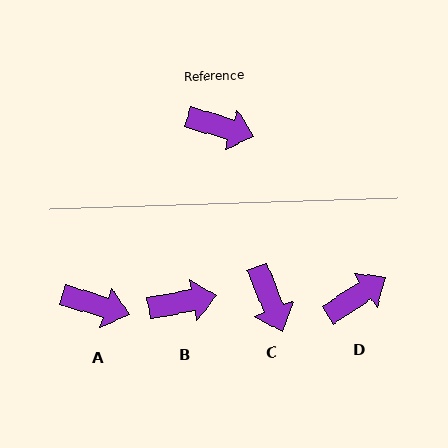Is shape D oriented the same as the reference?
No, it is off by about 50 degrees.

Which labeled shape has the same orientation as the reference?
A.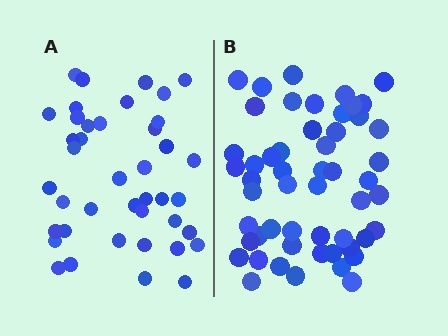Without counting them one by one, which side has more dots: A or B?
Region B (the right region) has more dots.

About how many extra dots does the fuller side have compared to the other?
Region B has roughly 12 or so more dots than region A.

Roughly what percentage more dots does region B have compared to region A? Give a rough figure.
About 30% more.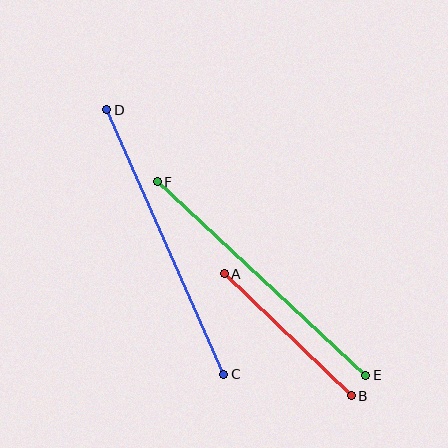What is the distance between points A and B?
The distance is approximately 176 pixels.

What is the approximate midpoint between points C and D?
The midpoint is at approximately (165, 242) pixels.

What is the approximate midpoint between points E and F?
The midpoint is at approximately (262, 278) pixels.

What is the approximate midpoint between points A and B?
The midpoint is at approximately (288, 335) pixels.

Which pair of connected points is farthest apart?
Points C and D are farthest apart.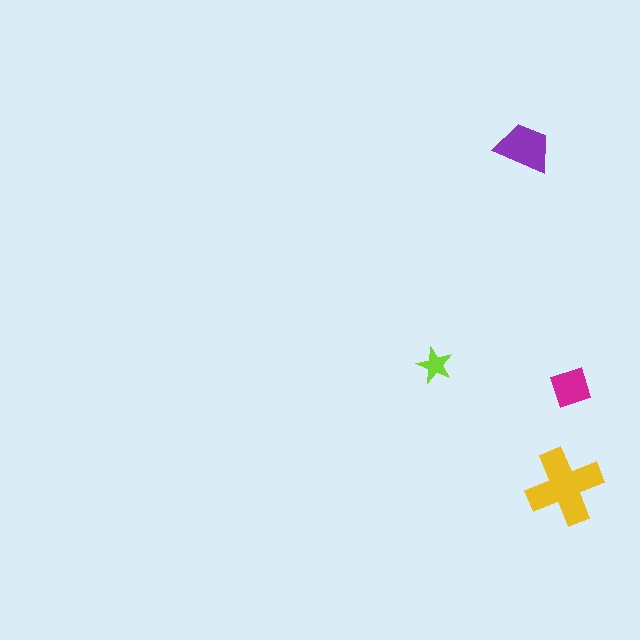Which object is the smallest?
The lime star.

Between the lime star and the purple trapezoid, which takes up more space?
The purple trapezoid.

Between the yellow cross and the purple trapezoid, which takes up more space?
The yellow cross.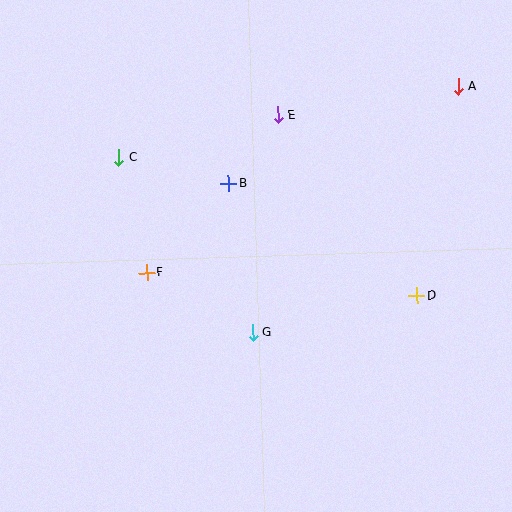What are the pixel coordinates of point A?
Point A is at (458, 86).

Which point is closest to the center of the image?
Point G at (252, 333) is closest to the center.